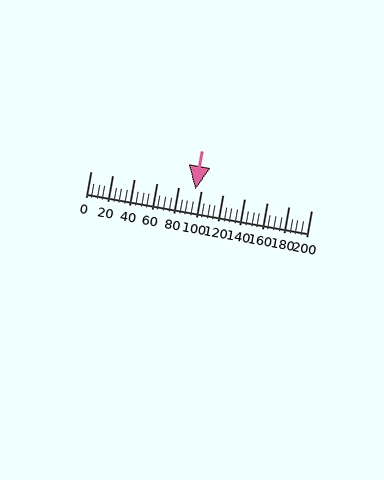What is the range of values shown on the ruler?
The ruler shows values from 0 to 200.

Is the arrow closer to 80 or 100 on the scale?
The arrow is closer to 100.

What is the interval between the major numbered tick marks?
The major tick marks are spaced 20 units apart.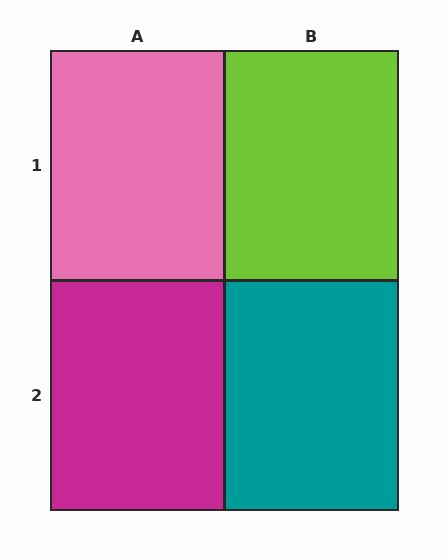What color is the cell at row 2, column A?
Magenta.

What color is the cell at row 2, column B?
Teal.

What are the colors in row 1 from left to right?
Pink, lime.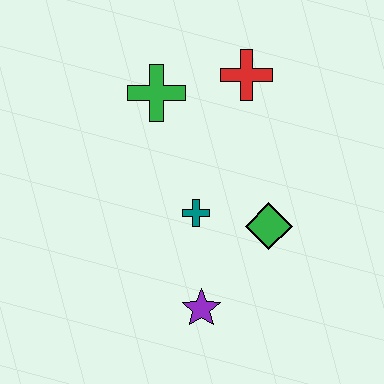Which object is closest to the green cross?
The red cross is closest to the green cross.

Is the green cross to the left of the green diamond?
Yes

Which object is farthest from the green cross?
The purple star is farthest from the green cross.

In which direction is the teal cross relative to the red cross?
The teal cross is below the red cross.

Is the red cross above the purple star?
Yes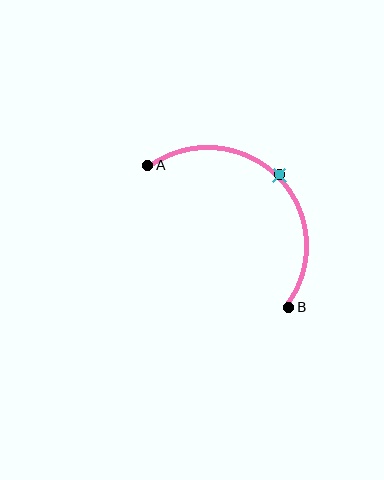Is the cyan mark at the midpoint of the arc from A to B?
Yes. The cyan mark lies on the arc at equal arc-length from both A and B — it is the arc midpoint.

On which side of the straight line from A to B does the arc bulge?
The arc bulges above and to the right of the straight line connecting A and B.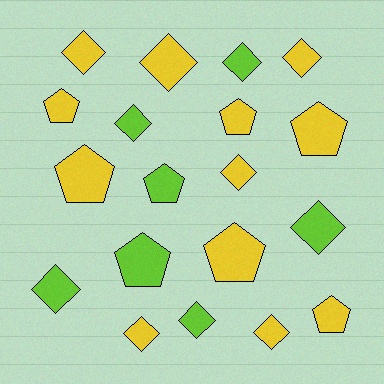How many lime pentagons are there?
There are 2 lime pentagons.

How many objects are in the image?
There are 19 objects.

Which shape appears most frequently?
Diamond, with 11 objects.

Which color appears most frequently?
Yellow, with 12 objects.